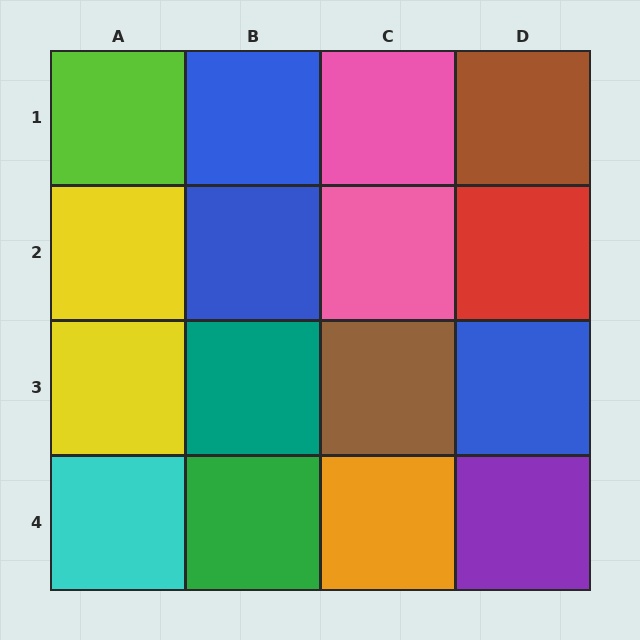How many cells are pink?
2 cells are pink.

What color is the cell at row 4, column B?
Green.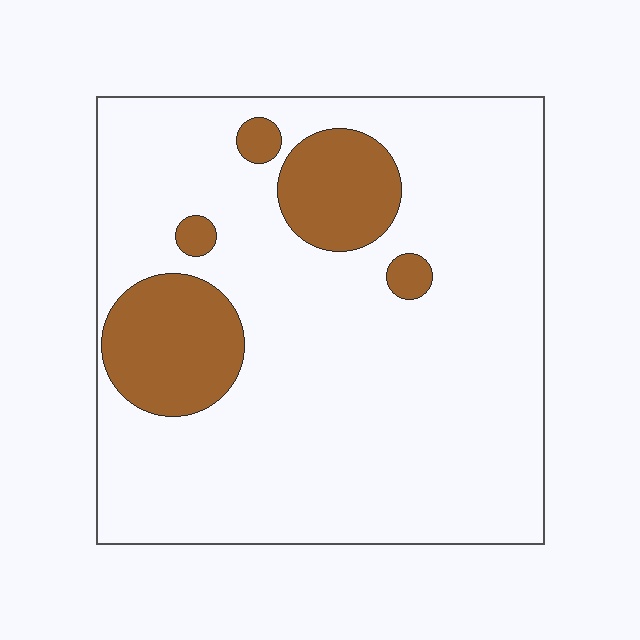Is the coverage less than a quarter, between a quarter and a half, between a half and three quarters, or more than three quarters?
Less than a quarter.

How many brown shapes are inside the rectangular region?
5.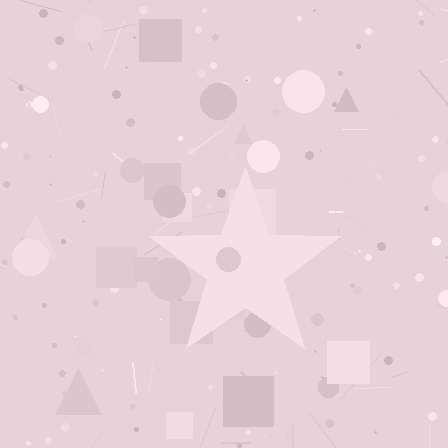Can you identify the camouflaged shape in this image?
The camouflaged shape is a star.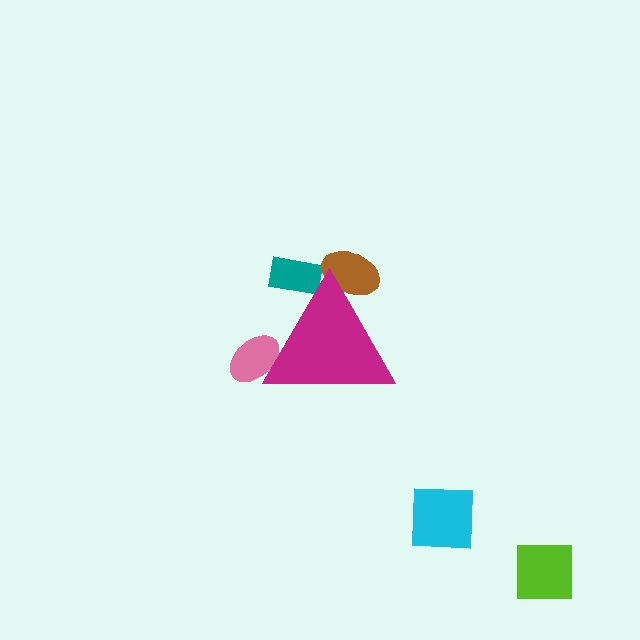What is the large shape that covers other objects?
A magenta triangle.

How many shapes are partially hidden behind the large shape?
3 shapes are partially hidden.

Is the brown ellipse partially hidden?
Yes, the brown ellipse is partially hidden behind the magenta triangle.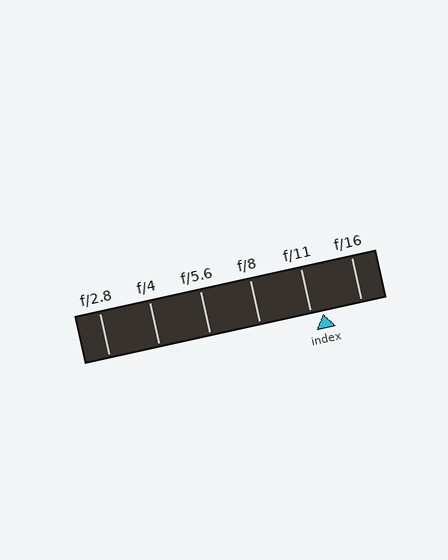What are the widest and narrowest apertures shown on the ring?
The widest aperture shown is f/2.8 and the narrowest is f/16.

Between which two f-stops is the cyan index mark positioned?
The index mark is between f/11 and f/16.